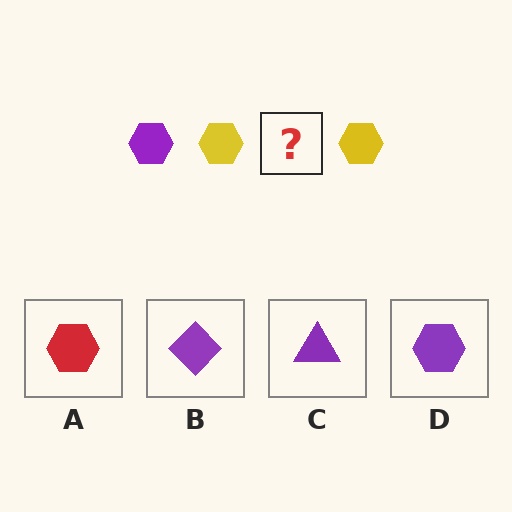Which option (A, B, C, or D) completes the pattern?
D.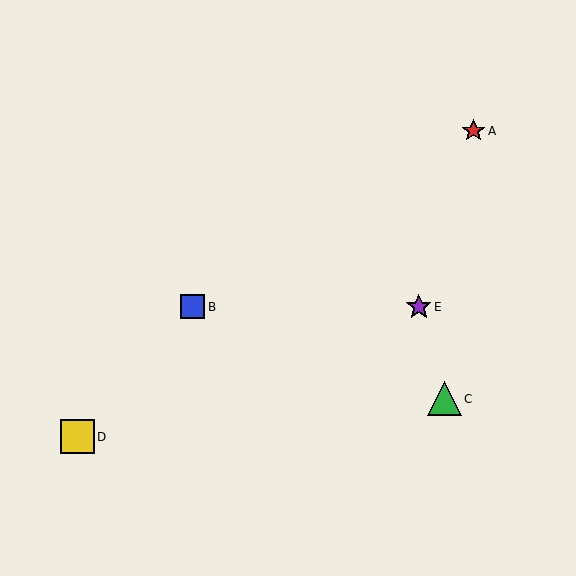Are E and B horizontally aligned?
Yes, both are at y≈307.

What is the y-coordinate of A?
Object A is at y≈131.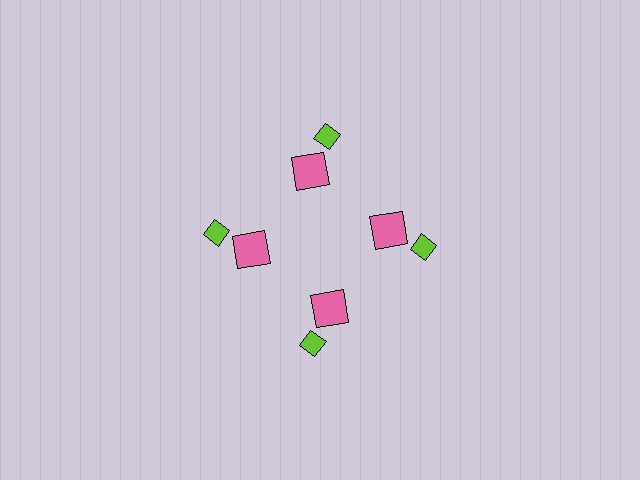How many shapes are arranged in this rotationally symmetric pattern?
There are 8 shapes, arranged in 4 groups of 2.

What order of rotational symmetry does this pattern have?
This pattern has 4-fold rotational symmetry.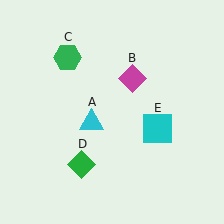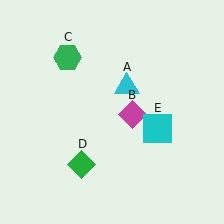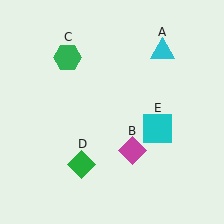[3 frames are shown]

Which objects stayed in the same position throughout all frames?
Green hexagon (object C) and green diamond (object D) and cyan square (object E) remained stationary.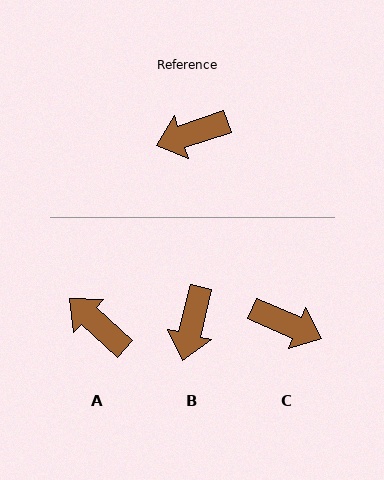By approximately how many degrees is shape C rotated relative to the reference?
Approximately 138 degrees counter-clockwise.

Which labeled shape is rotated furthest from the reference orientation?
C, about 138 degrees away.